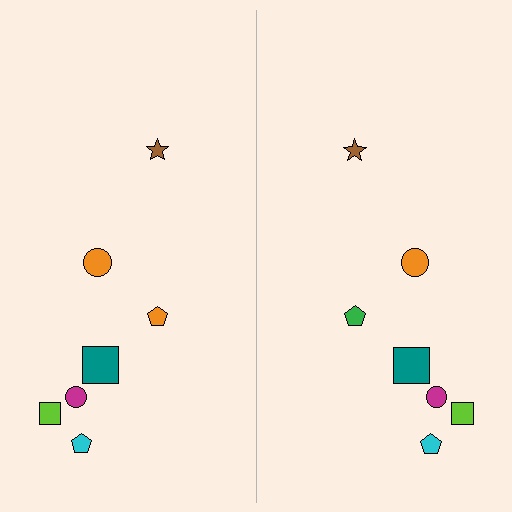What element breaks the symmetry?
The green pentagon on the right side breaks the symmetry — its mirror counterpart is orange.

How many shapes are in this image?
There are 14 shapes in this image.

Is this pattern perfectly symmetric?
No, the pattern is not perfectly symmetric. The green pentagon on the right side breaks the symmetry — its mirror counterpart is orange.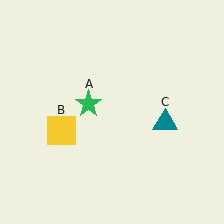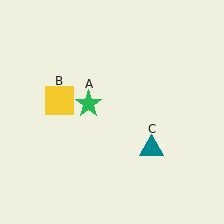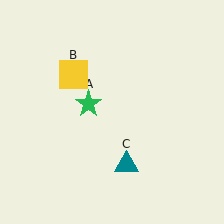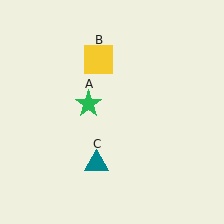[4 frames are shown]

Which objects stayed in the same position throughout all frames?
Green star (object A) remained stationary.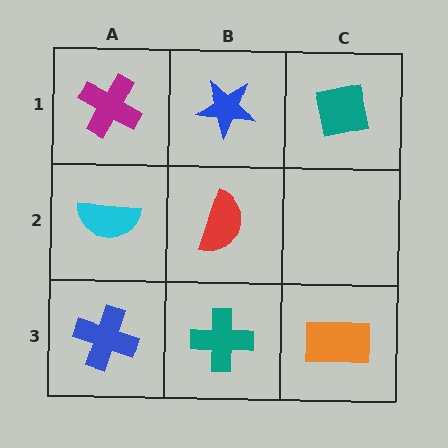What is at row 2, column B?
A red semicircle.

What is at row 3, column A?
A blue cross.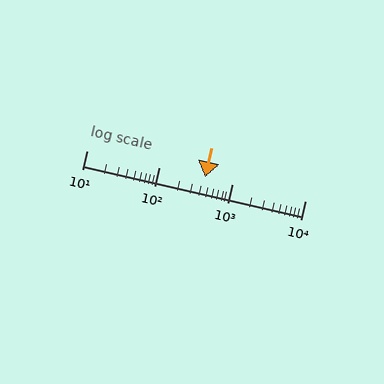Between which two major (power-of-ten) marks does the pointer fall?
The pointer is between 100 and 1000.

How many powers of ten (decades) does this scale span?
The scale spans 3 decades, from 10 to 10000.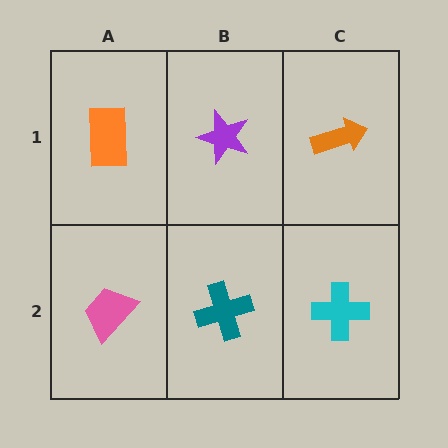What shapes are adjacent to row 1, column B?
A teal cross (row 2, column B), an orange rectangle (row 1, column A), an orange arrow (row 1, column C).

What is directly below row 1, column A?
A pink trapezoid.